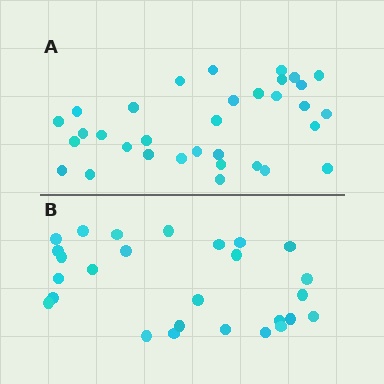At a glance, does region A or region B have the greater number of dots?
Region A (the top region) has more dots.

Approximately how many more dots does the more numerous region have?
Region A has about 6 more dots than region B.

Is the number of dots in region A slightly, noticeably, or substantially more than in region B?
Region A has only slightly more — the two regions are fairly close. The ratio is roughly 1.2 to 1.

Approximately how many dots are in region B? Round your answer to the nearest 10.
About 30 dots. (The exact count is 27, which rounds to 30.)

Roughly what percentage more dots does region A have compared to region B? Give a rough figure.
About 20% more.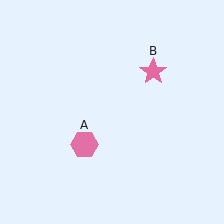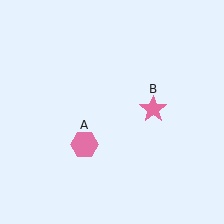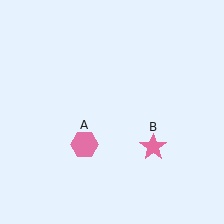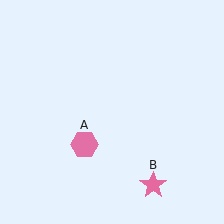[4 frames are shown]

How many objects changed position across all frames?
1 object changed position: pink star (object B).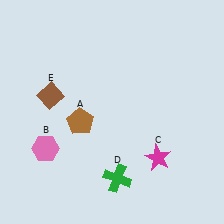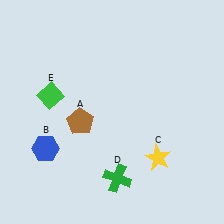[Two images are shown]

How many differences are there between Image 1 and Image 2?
There are 3 differences between the two images.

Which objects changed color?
B changed from pink to blue. C changed from magenta to yellow. E changed from brown to green.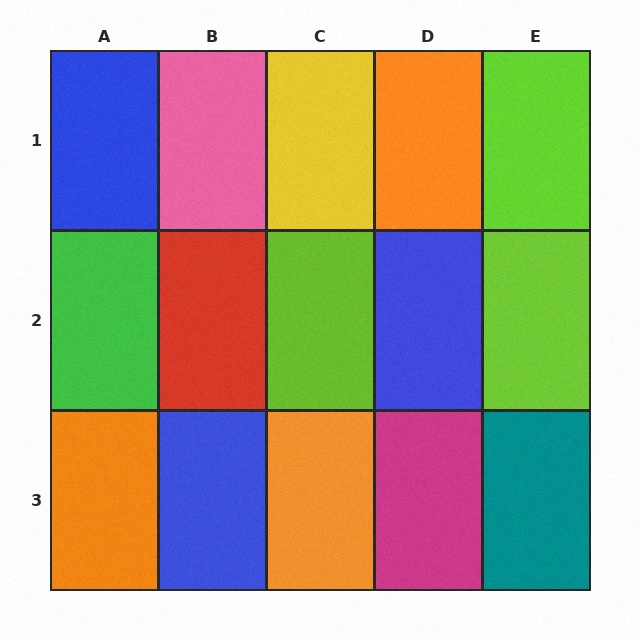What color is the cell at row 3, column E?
Teal.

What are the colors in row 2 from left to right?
Green, red, lime, blue, lime.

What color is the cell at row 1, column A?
Blue.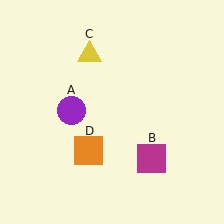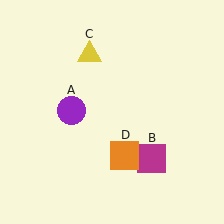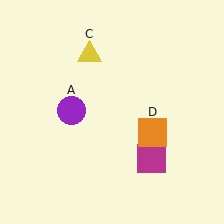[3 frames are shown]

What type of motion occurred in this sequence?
The orange square (object D) rotated counterclockwise around the center of the scene.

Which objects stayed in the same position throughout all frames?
Purple circle (object A) and magenta square (object B) and yellow triangle (object C) remained stationary.